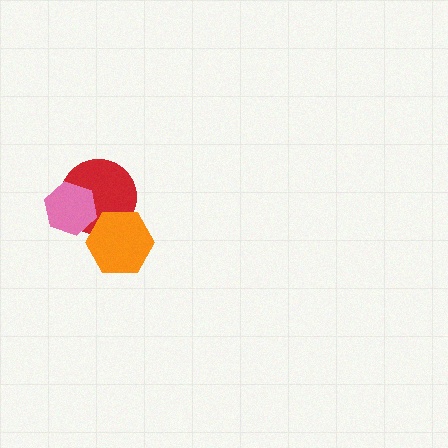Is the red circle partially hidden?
Yes, it is partially covered by another shape.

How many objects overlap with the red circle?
2 objects overlap with the red circle.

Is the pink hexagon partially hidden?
No, no other shape covers it.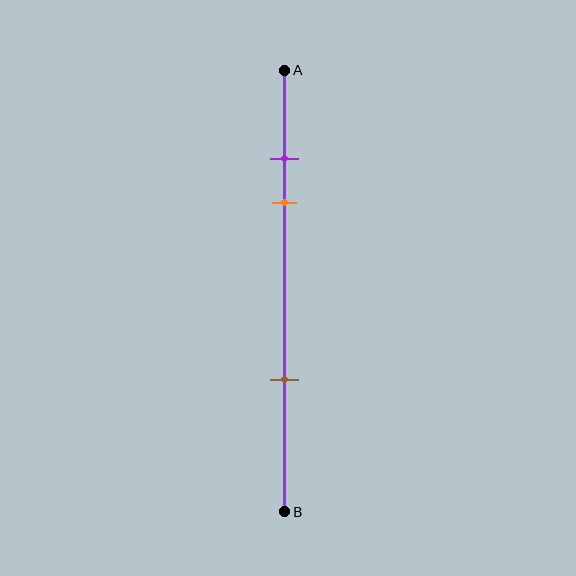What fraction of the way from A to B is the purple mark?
The purple mark is approximately 20% (0.2) of the way from A to B.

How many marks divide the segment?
There are 3 marks dividing the segment.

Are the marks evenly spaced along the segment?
No, the marks are not evenly spaced.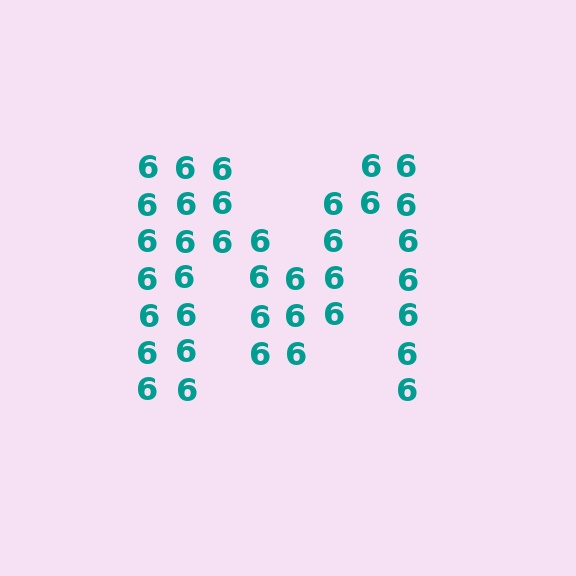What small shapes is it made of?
It is made of small digit 6's.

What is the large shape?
The large shape is the letter M.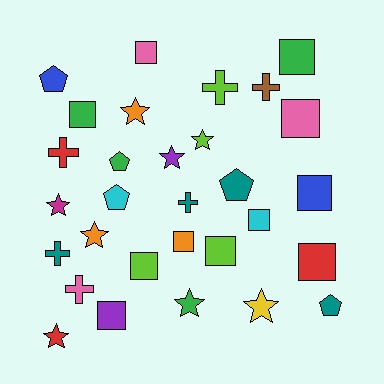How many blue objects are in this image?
There are 2 blue objects.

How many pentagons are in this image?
There are 5 pentagons.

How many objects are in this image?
There are 30 objects.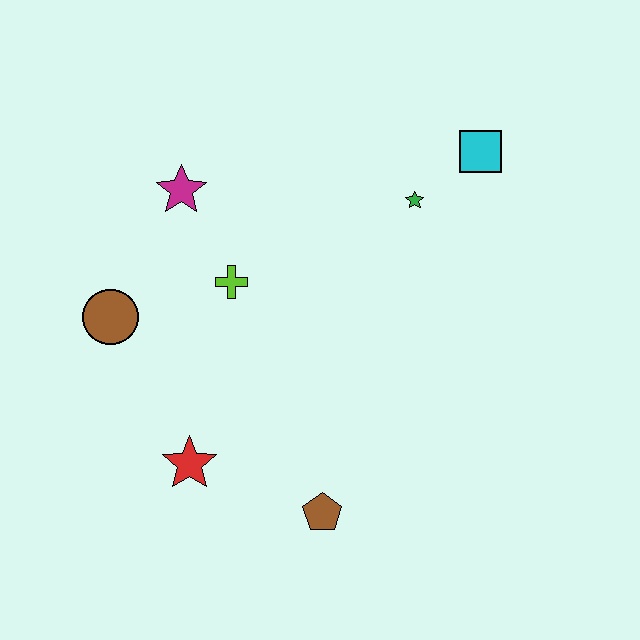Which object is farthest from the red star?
The cyan square is farthest from the red star.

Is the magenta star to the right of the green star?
No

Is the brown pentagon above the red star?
No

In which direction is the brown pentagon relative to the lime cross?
The brown pentagon is below the lime cross.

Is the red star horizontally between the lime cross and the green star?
No